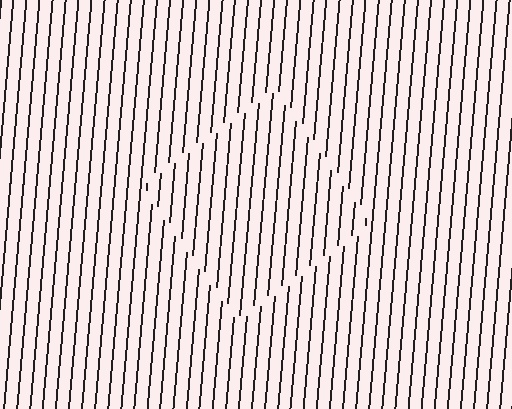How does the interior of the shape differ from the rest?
The interior of the shape contains the same grating, shifted by half a period — the contour is defined by the phase discontinuity where line-ends from the inner and outer gratings abut.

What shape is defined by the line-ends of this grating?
An illusory square. The interior of the shape contains the same grating, shifted by half a period — the contour is defined by the phase discontinuity where line-ends from the inner and outer gratings abut.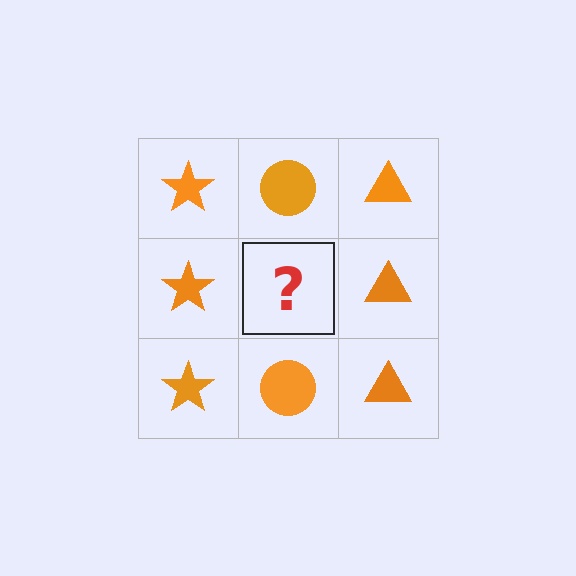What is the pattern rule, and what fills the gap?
The rule is that each column has a consistent shape. The gap should be filled with an orange circle.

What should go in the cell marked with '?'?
The missing cell should contain an orange circle.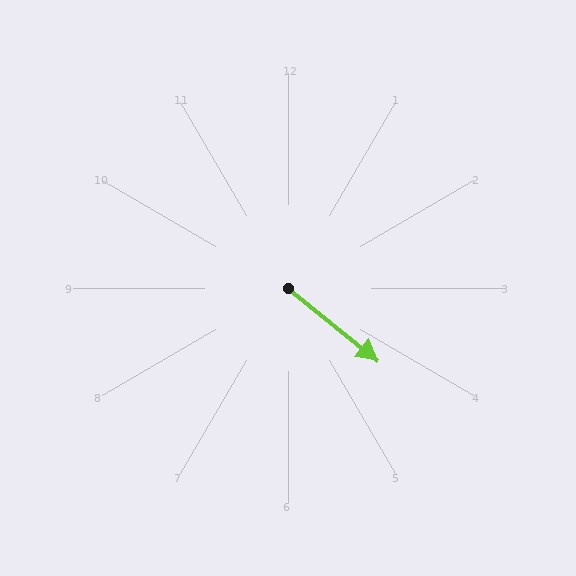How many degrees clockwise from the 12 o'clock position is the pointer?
Approximately 129 degrees.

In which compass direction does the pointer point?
Southeast.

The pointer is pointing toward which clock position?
Roughly 4 o'clock.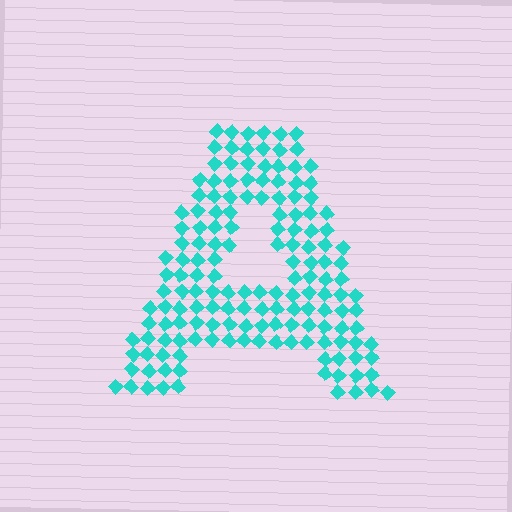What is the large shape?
The large shape is the letter A.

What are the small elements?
The small elements are diamonds.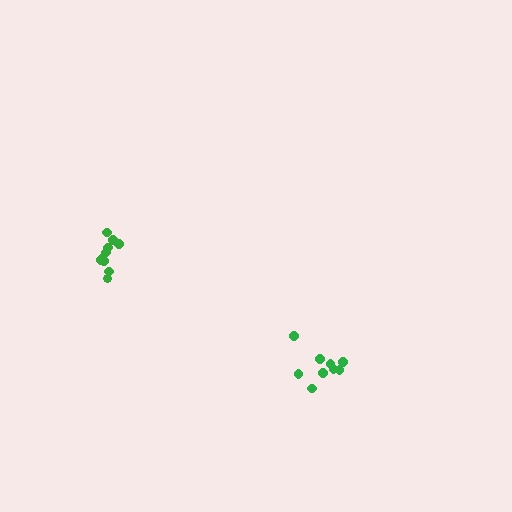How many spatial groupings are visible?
There are 2 spatial groupings.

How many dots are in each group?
Group 1: 9 dots, Group 2: 10 dots (19 total).